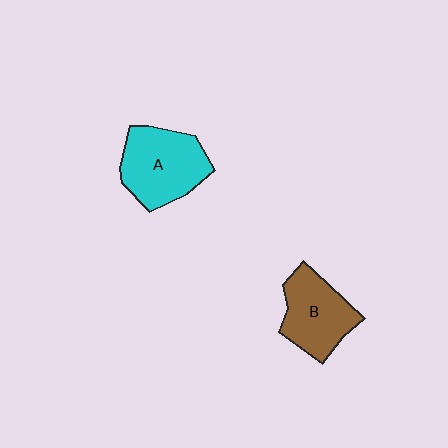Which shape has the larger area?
Shape A (cyan).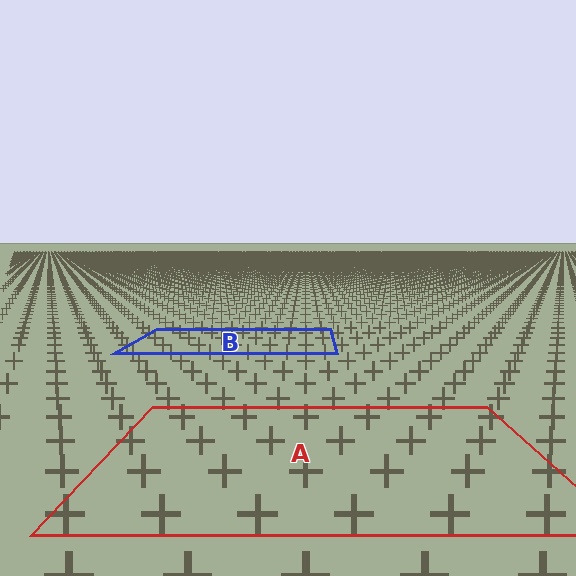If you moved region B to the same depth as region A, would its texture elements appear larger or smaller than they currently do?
They would appear larger. At a closer depth, the same texture elements are projected at a bigger on-screen size.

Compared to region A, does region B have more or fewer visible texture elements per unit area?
Region B has more texture elements per unit area — they are packed more densely because it is farther away.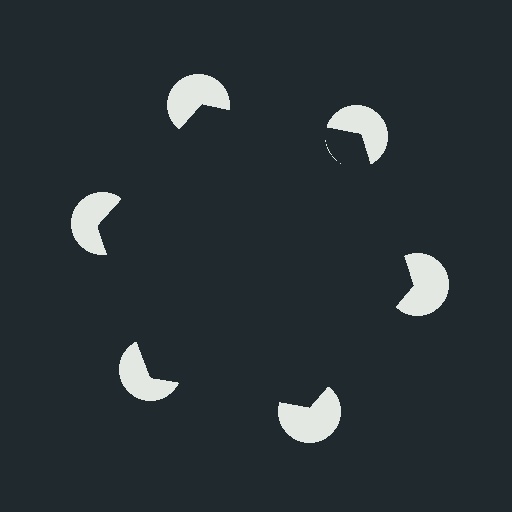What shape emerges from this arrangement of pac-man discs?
An illusory hexagon — its edges are inferred from the aligned wedge cuts in the pac-man discs, not physically drawn.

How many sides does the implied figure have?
6 sides.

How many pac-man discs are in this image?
There are 6 — one at each vertex of the illusory hexagon.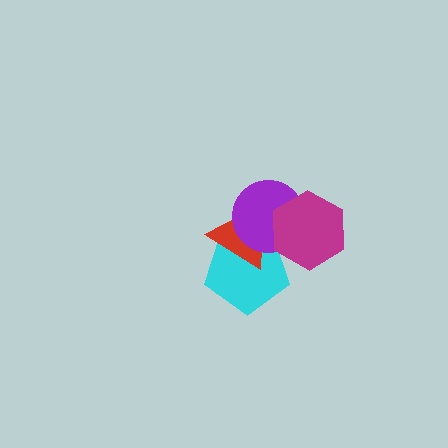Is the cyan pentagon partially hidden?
Yes, it is partially covered by another shape.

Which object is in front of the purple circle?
The magenta hexagon is in front of the purple circle.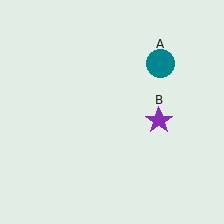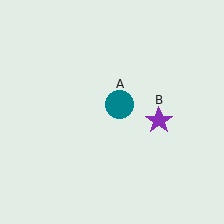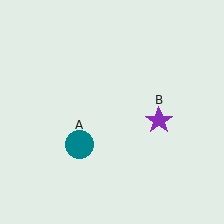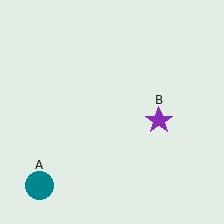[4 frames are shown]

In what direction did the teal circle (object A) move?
The teal circle (object A) moved down and to the left.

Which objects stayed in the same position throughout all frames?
Purple star (object B) remained stationary.